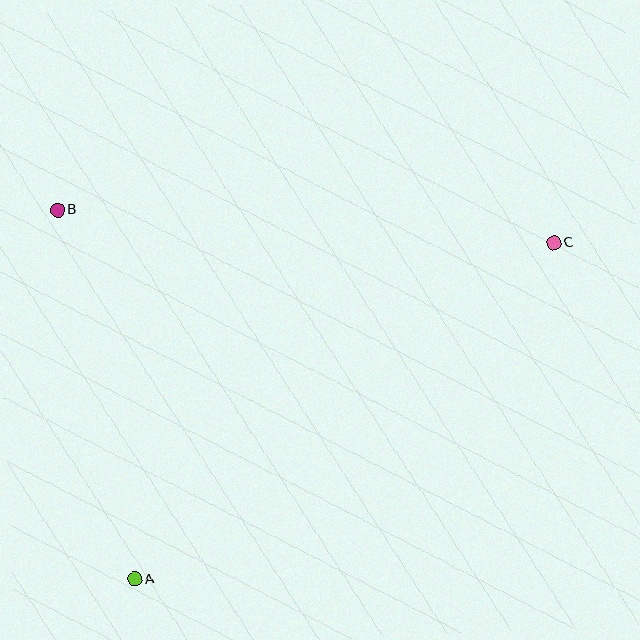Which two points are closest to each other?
Points A and B are closest to each other.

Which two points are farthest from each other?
Points A and C are farthest from each other.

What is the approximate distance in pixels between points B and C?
The distance between B and C is approximately 497 pixels.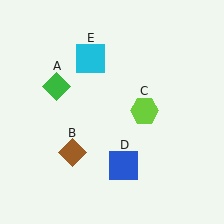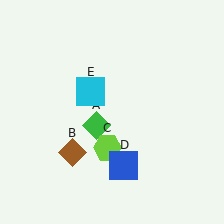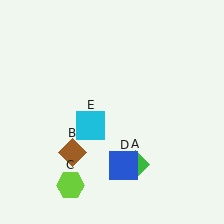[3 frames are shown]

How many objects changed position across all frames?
3 objects changed position: green diamond (object A), lime hexagon (object C), cyan square (object E).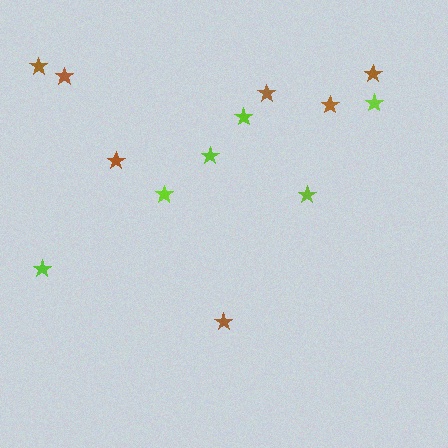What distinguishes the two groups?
There are 2 groups: one group of brown stars (7) and one group of lime stars (6).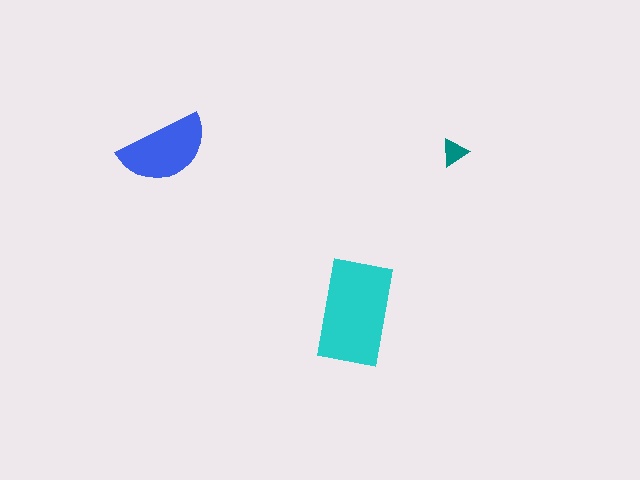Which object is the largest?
The cyan rectangle.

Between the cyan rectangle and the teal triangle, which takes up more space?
The cyan rectangle.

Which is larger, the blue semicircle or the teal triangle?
The blue semicircle.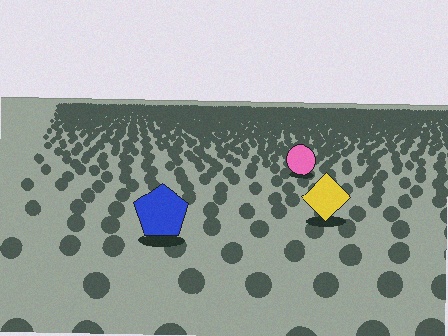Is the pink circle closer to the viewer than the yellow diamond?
No. The yellow diamond is closer — you can tell from the texture gradient: the ground texture is coarser near it.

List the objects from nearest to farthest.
From nearest to farthest: the blue pentagon, the yellow diamond, the pink circle.